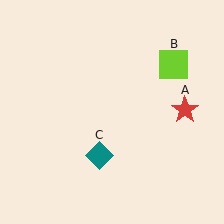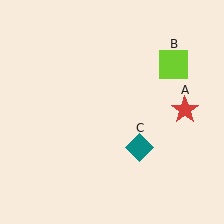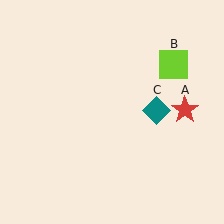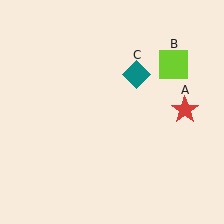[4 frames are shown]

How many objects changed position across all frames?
1 object changed position: teal diamond (object C).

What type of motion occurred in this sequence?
The teal diamond (object C) rotated counterclockwise around the center of the scene.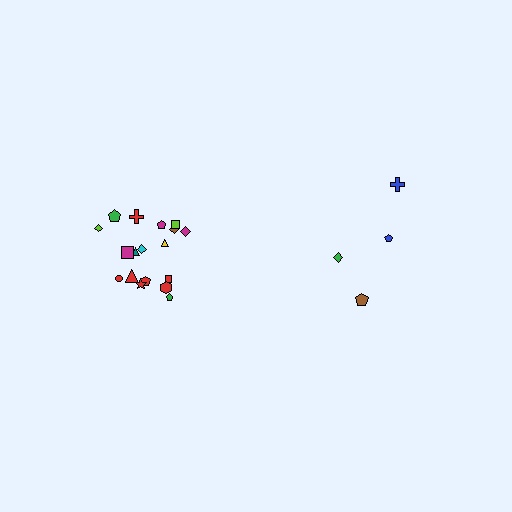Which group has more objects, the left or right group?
The left group.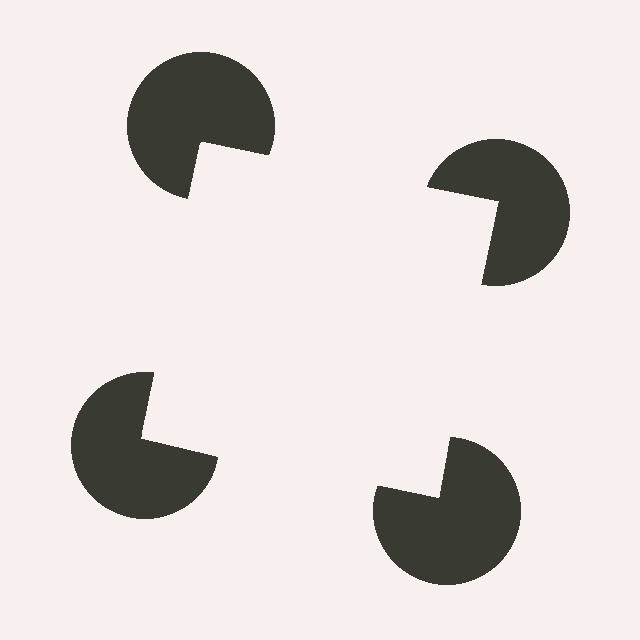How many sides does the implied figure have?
4 sides.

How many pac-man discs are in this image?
There are 4 — one at each vertex of the illusory square.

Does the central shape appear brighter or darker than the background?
It typically appears slightly brighter than the background, even though no actual brightness change is drawn.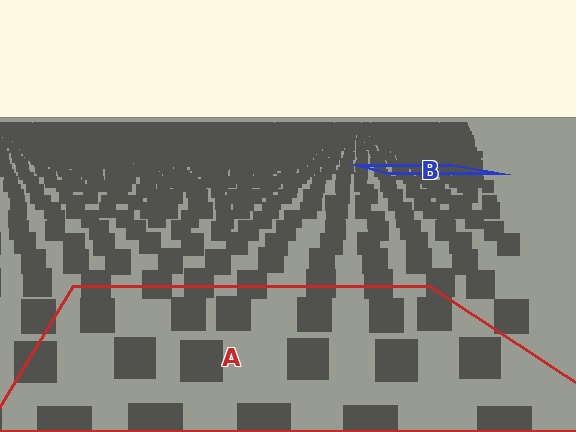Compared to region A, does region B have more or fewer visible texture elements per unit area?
Region B has more texture elements per unit area — they are packed more densely because it is farther away.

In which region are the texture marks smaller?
The texture marks are smaller in region B, because it is farther away.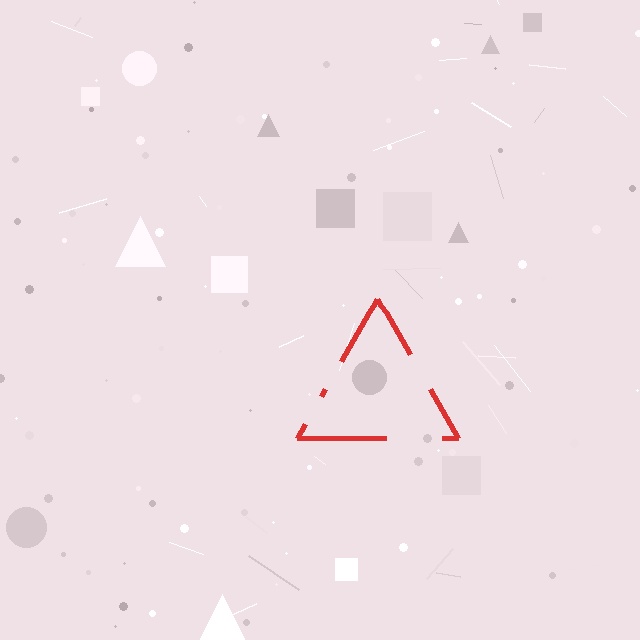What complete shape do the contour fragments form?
The contour fragments form a triangle.